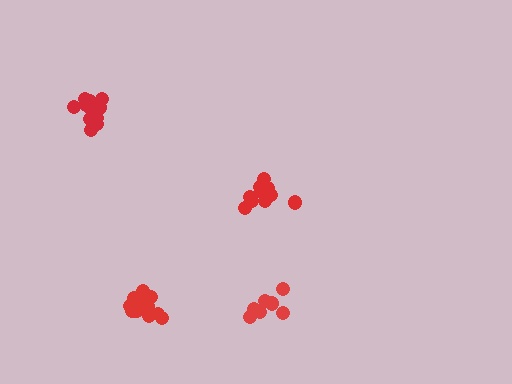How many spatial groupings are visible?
There are 4 spatial groupings.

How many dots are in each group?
Group 1: 8 dots, Group 2: 11 dots, Group 3: 14 dots, Group 4: 14 dots (47 total).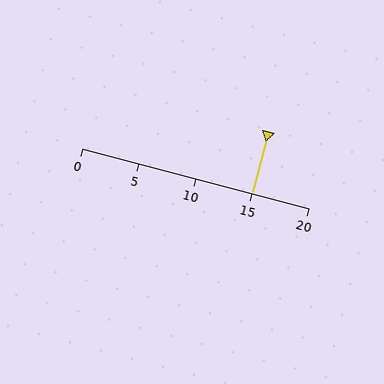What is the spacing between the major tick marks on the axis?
The major ticks are spaced 5 apart.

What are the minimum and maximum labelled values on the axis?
The axis runs from 0 to 20.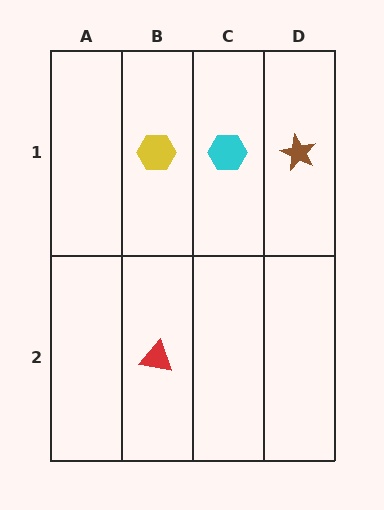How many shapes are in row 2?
1 shape.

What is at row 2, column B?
A red triangle.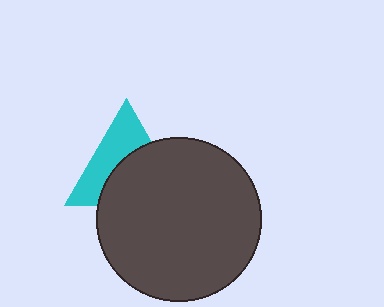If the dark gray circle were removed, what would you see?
You would see the complete cyan triangle.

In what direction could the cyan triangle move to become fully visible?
The cyan triangle could move up. That would shift it out from behind the dark gray circle entirely.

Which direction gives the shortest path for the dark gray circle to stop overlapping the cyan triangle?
Moving down gives the shortest separation.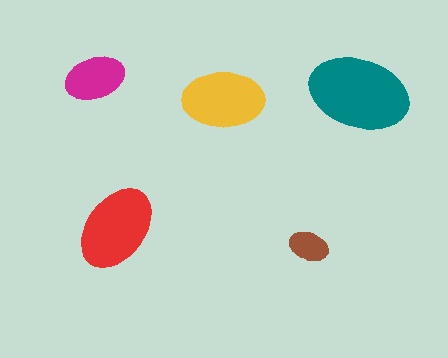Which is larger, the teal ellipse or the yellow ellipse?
The teal one.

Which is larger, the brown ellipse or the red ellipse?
The red one.